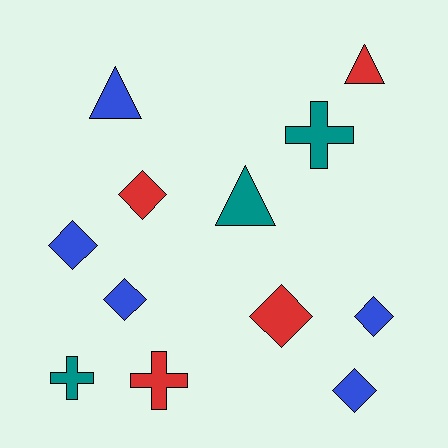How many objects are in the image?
There are 12 objects.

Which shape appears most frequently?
Diamond, with 6 objects.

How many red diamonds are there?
There are 2 red diamonds.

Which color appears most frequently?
Blue, with 5 objects.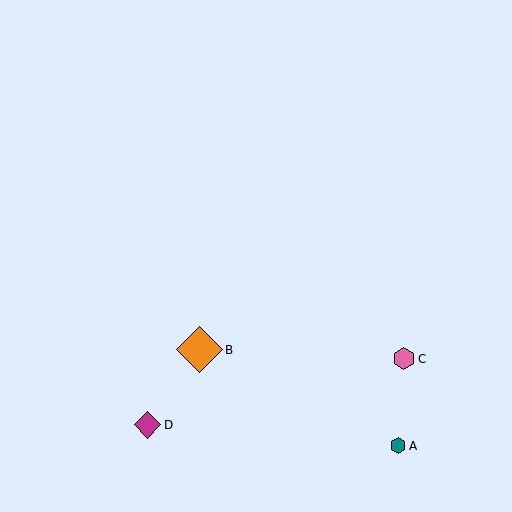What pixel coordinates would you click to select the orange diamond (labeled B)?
Click at (199, 350) to select the orange diamond B.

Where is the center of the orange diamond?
The center of the orange diamond is at (199, 350).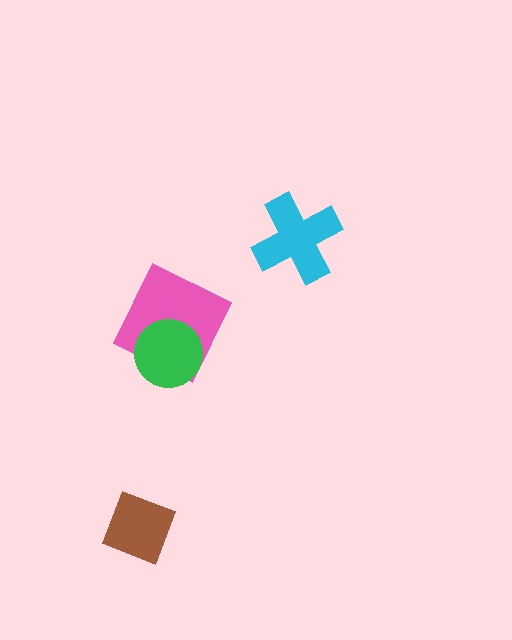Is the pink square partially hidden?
Yes, it is partially covered by another shape.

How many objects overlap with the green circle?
1 object overlaps with the green circle.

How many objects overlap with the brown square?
0 objects overlap with the brown square.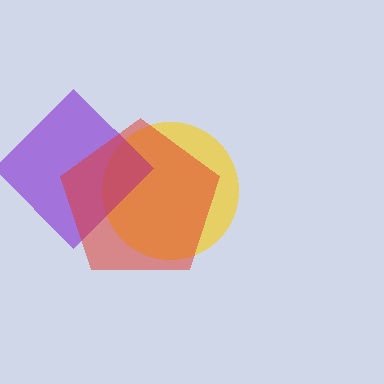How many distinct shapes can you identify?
There are 3 distinct shapes: a yellow circle, a purple diamond, a red pentagon.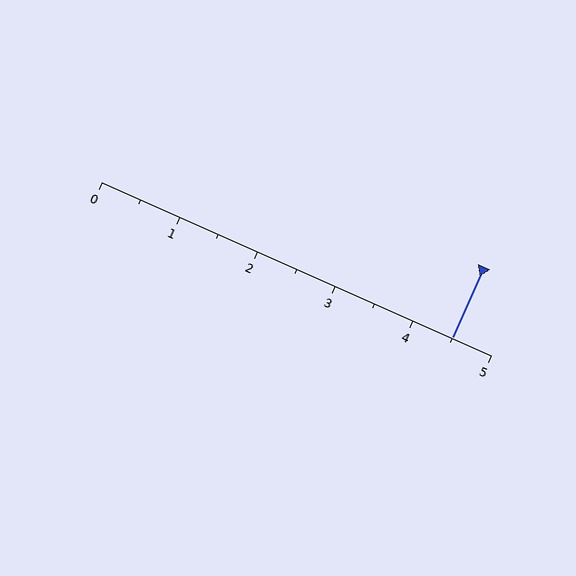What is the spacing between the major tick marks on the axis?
The major ticks are spaced 1 apart.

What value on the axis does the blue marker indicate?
The marker indicates approximately 4.5.